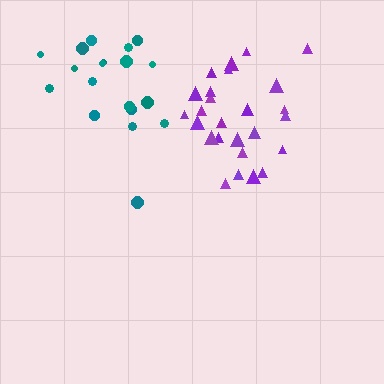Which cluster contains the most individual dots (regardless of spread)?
Purple (26).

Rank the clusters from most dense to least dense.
purple, teal.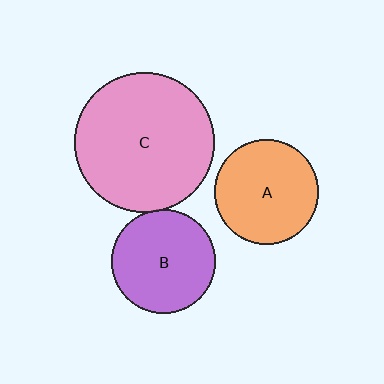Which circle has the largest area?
Circle C (pink).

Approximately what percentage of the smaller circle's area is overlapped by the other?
Approximately 5%.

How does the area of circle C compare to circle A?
Approximately 1.8 times.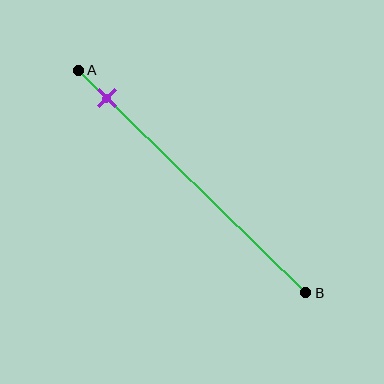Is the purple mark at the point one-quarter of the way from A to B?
No, the mark is at about 15% from A, not at the 25% one-quarter point.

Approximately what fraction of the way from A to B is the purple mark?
The purple mark is approximately 15% of the way from A to B.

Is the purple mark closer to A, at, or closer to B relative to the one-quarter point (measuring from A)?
The purple mark is closer to point A than the one-quarter point of segment AB.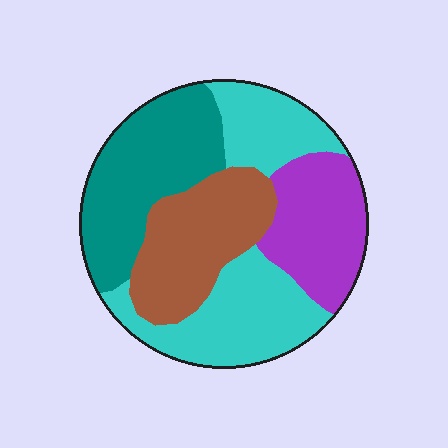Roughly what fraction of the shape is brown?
Brown covers about 20% of the shape.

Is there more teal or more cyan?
Cyan.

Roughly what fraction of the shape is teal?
Teal covers roughly 25% of the shape.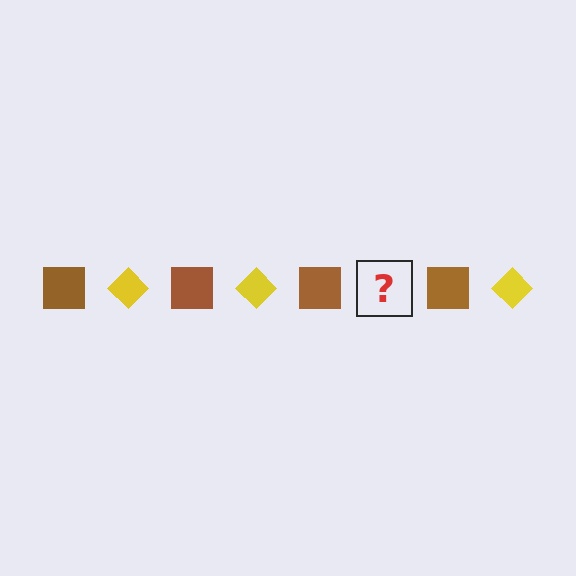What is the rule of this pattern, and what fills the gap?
The rule is that the pattern alternates between brown square and yellow diamond. The gap should be filled with a yellow diamond.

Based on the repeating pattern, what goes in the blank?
The blank should be a yellow diamond.